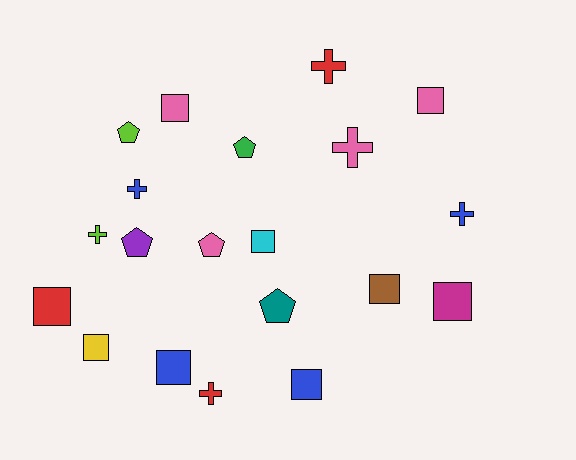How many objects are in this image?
There are 20 objects.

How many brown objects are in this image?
There is 1 brown object.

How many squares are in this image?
There are 9 squares.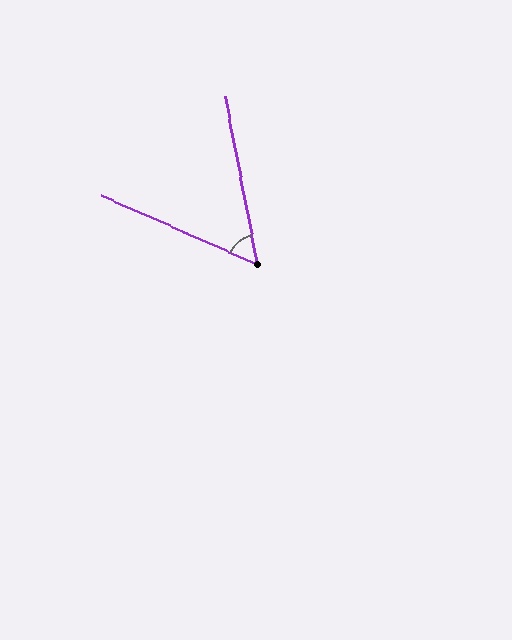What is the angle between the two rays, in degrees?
Approximately 55 degrees.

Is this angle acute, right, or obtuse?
It is acute.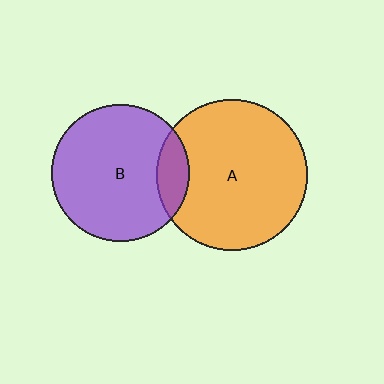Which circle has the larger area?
Circle A (orange).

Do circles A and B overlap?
Yes.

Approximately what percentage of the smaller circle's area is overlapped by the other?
Approximately 15%.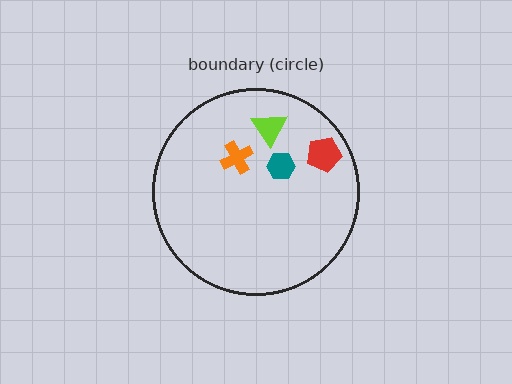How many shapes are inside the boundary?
4 inside, 0 outside.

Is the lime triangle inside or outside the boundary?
Inside.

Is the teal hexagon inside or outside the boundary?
Inside.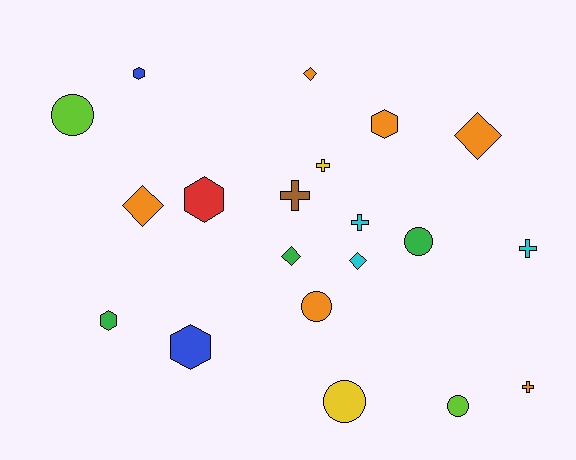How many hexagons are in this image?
There are 5 hexagons.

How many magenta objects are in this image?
There are no magenta objects.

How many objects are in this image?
There are 20 objects.